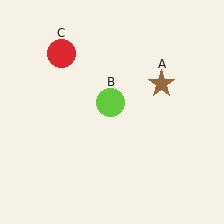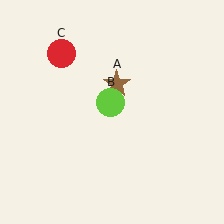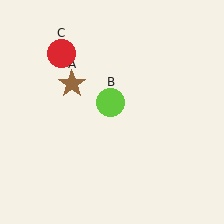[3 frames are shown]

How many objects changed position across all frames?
1 object changed position: brown star (object A).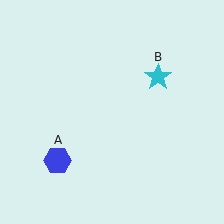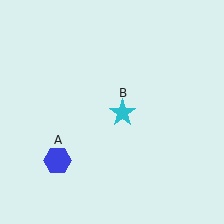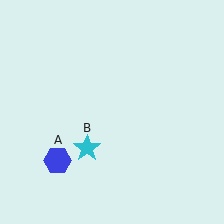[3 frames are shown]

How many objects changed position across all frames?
1 object changed position: cyan star (object B).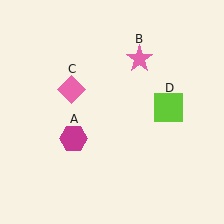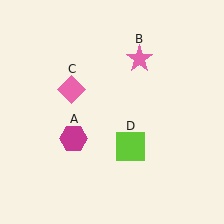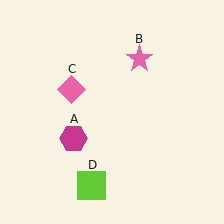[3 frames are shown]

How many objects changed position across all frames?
1 object changed position: lime square (object D).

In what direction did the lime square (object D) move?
The lime square (object D) moved down and to the left.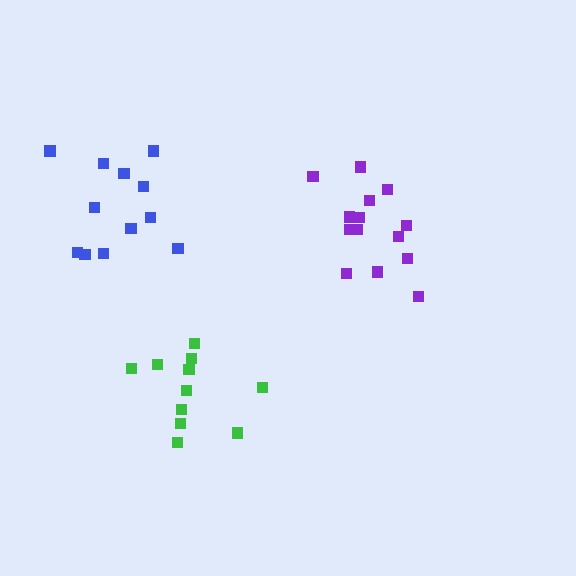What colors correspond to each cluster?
The clusters are colored: blue, purple, green.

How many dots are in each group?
Group 1: 12 dots, Group 2: 14 dots, Group 3: 11 dots (37 total).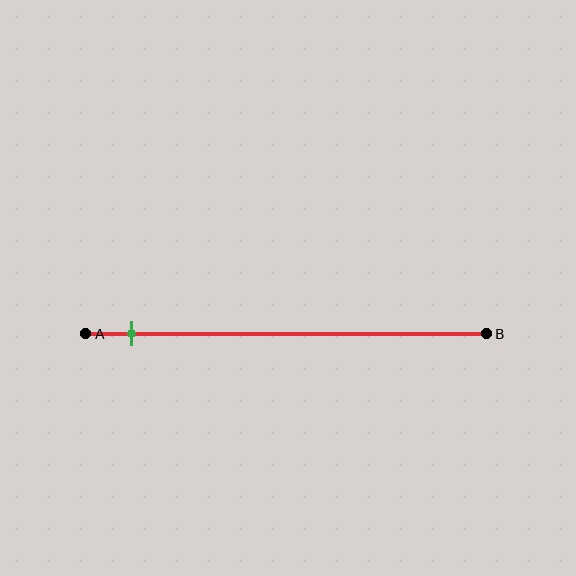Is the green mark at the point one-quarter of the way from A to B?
No, the mark is at about 10% from A, not at the 25% one-quarter point.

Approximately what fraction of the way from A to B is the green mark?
The green mark is approximately 10% of the way from A to B.